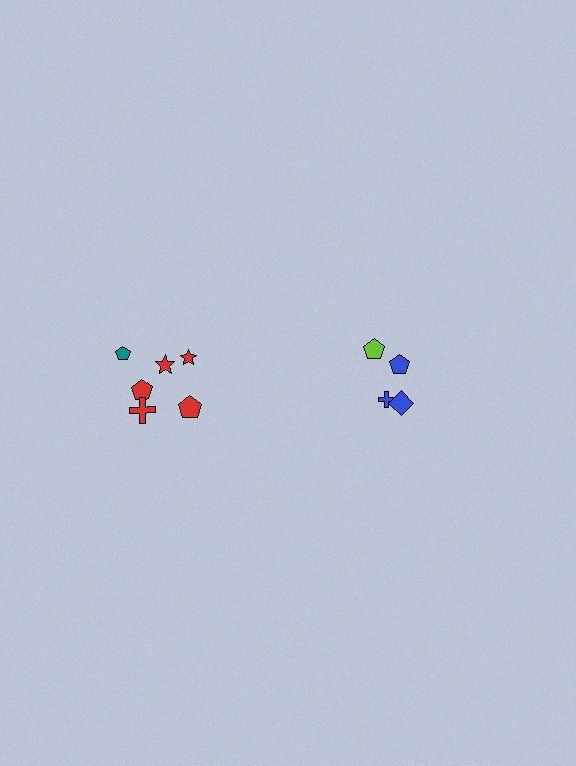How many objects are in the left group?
There are 6 objects.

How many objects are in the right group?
There are 4 objects.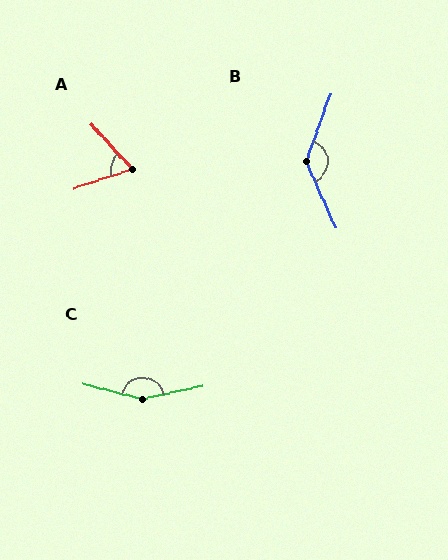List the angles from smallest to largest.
A (65°), B (137°), C (153°).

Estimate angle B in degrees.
Approximately 137 degrees.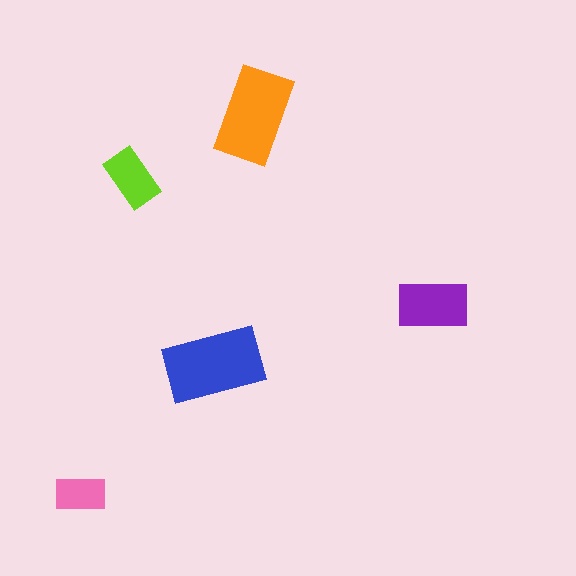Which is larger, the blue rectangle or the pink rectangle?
The blue one.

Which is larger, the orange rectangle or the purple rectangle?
The orange one.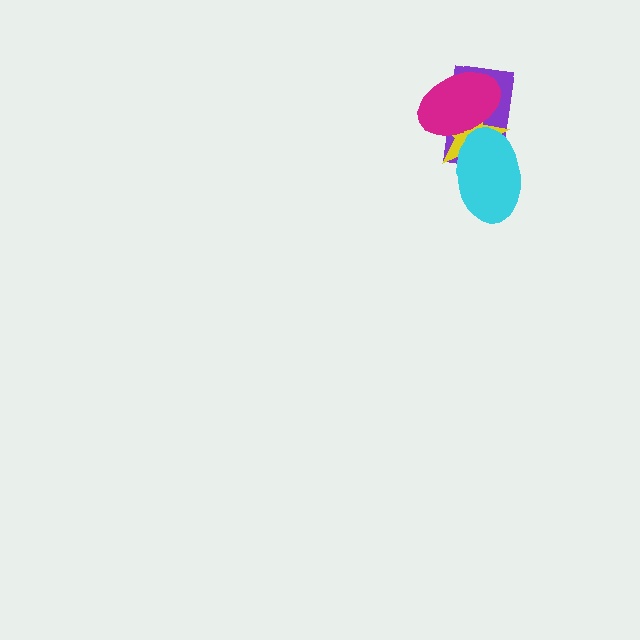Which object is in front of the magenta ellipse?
The cyan ellipse is in front of the magenta ellipse.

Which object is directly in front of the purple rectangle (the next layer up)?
The yellow star is directly in front of the purple rectangle.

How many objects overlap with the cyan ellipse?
3 objects overlap with the cyan ellipse.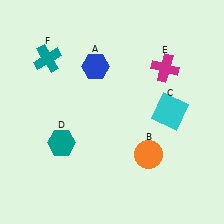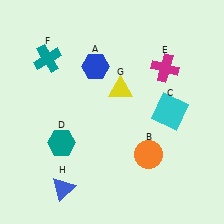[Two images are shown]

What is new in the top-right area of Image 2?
A yellow triangle (G) was added in the top-right area of Image 2.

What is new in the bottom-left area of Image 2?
A blue triangle (H) was added in the bottom-left area of Image 2.